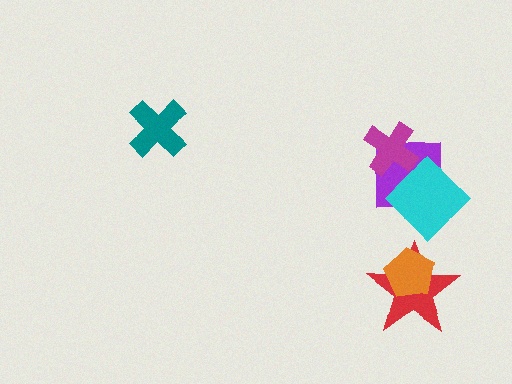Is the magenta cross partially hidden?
No, no other shape covers it.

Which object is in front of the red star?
The orange pentagon is in front of the red star.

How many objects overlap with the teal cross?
0 objects overlap with the teal cross.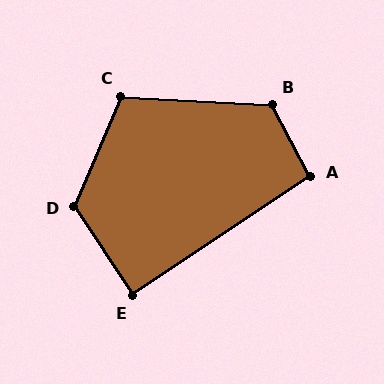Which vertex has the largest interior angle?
D, at approximately 123 degrees.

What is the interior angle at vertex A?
Approximately 96 degrees (obtuse).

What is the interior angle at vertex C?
Approximately 110 degrees (obtuse).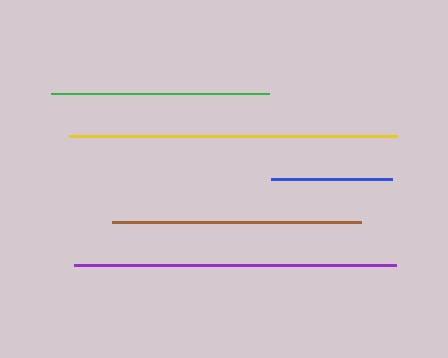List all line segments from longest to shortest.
From longest to shortest: yellow, purple, brown, green, blue.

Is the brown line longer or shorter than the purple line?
The purple line is longer than the brown line.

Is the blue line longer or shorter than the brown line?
The brown line is longer than the blue line.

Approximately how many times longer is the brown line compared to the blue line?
The brown line is approximately 2.0 times the length of the blue line.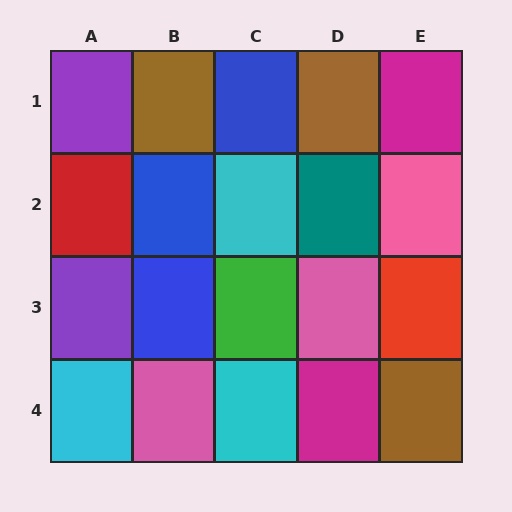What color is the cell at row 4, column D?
Magenta.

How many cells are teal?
1 cell is teal.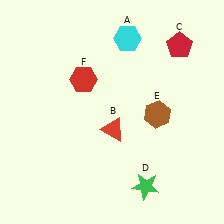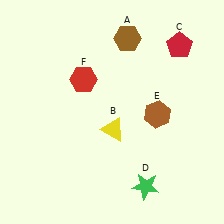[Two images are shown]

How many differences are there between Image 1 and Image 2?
There are 2 differences between the two images.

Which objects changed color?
A changed from cyan to brown. B changed from red to yellow.